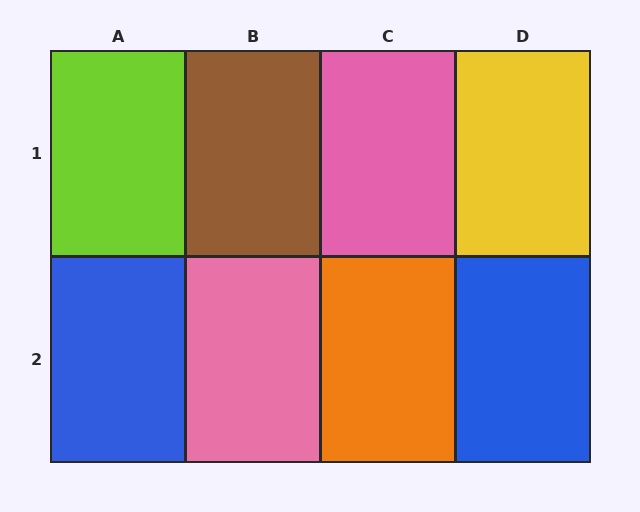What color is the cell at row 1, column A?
Lime.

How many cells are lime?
1 cell is lime.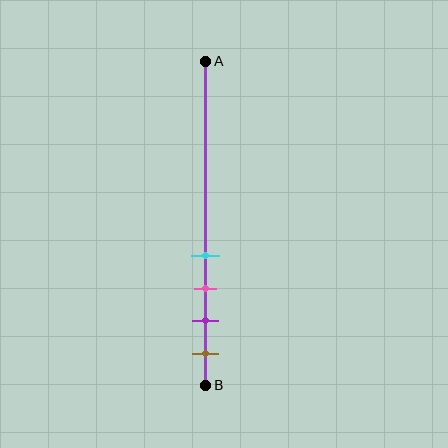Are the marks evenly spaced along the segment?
Yes, the marks are approximately evenly spaced.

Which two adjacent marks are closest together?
The cyan and pink marks are the closest adjacent pair.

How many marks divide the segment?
There are 4 marks dividing the segment.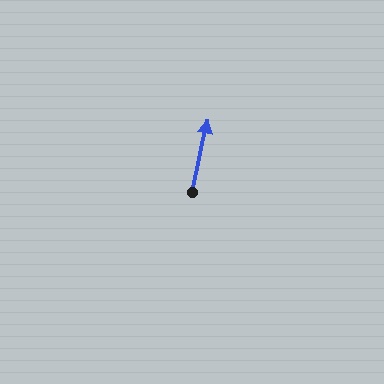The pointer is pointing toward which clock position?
Roughly 12 o'clock.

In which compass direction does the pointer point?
North.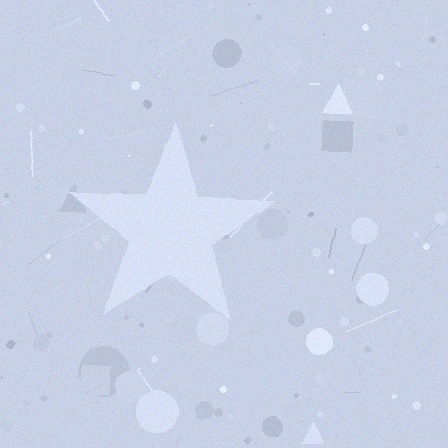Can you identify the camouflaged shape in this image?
The camouflaged shape is a star.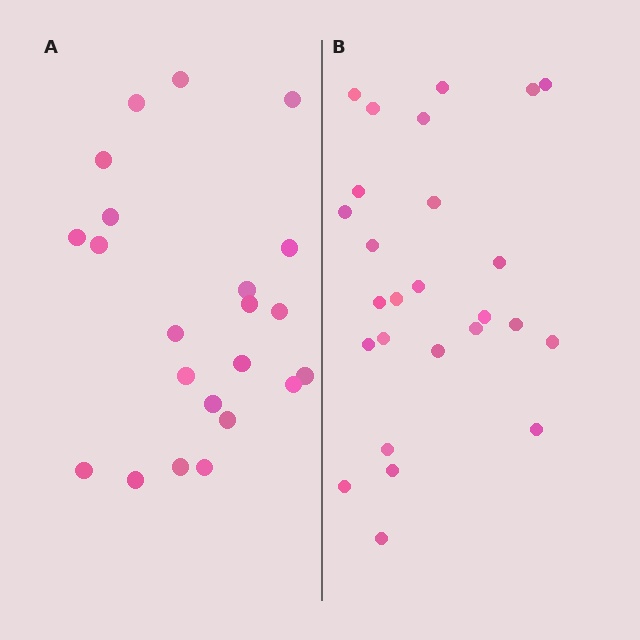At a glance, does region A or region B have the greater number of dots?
Region B (the right region) has more dots.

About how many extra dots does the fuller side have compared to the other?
Region B has about 4 more dots than region A.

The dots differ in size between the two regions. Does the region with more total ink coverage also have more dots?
No. Region A has more total ink coverage because its dots are larger, but region B actually contains more individual dots. Total area can be misleading — the number of items is what matters here.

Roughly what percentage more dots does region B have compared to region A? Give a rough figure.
About 20% more.